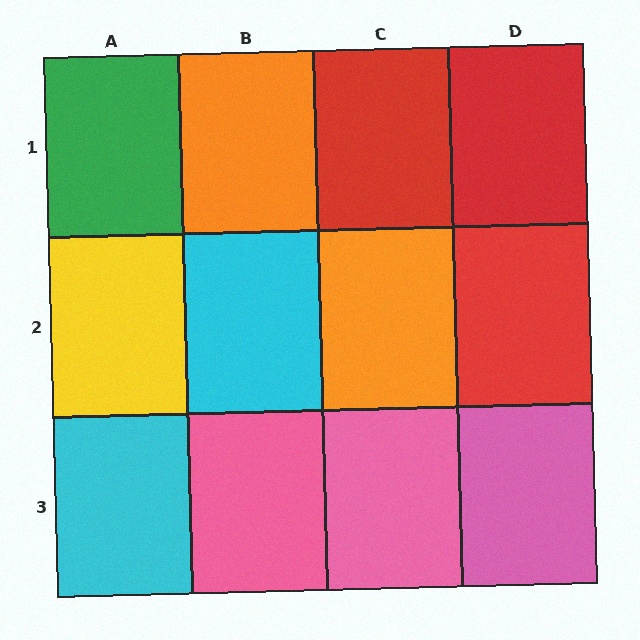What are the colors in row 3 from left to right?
Cyan, pink, pink, pink.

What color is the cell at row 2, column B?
Cyan.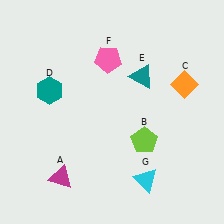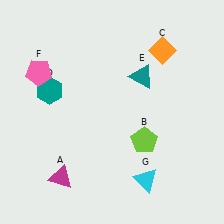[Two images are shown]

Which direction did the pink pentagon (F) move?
The pink pentagon (F) moved left.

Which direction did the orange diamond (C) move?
The orange diamond (C) moved up.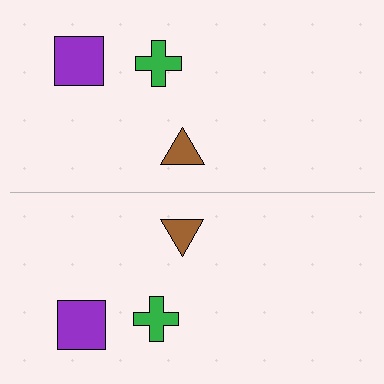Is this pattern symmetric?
Yes, this pattern has bilateral (reflection) symmetry.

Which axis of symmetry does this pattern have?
The pattern has a horizontal axis of symmetry running through the center of the image.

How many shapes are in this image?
There are 6 shapes in this image.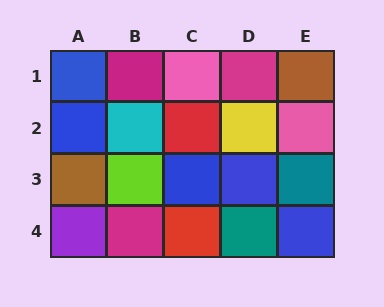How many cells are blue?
5 cells are blue.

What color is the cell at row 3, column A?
Brown.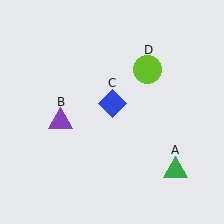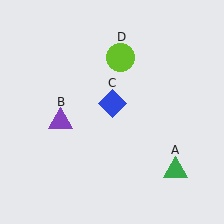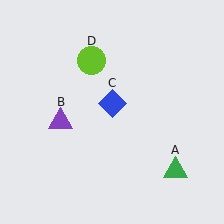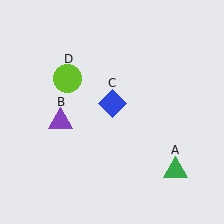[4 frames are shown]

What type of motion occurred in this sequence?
The lime circle (object D) rotated counterclockwise around the center of the scene.